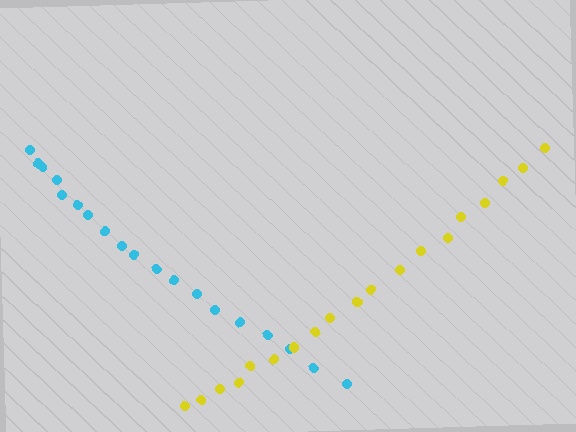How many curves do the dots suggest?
There are 2 distinct paths.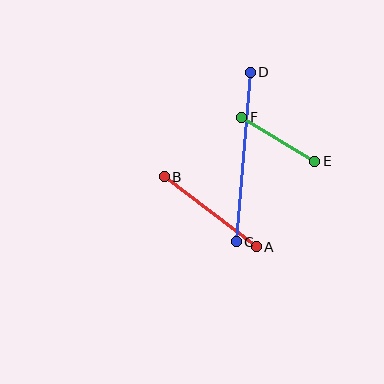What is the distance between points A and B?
The distance is approximately 116 pixels.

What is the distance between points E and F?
The distance is approximately 86 pixels.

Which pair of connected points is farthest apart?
Points C and D are farthest apart.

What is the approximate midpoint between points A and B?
The midpoint is at approximately (210, 212) pixels.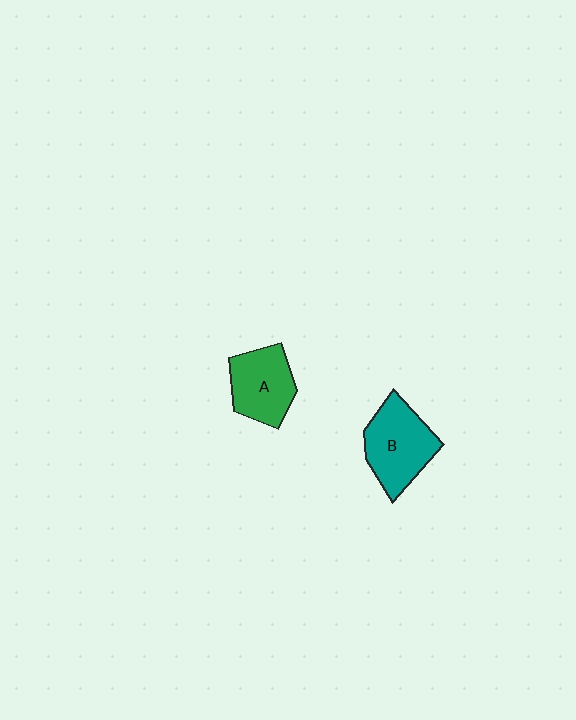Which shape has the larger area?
Shape B (teal).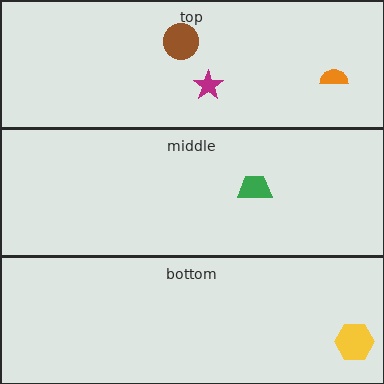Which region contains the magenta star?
The top region.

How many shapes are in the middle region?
1.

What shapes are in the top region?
The orange semicircle, the brown circle, the magenta star.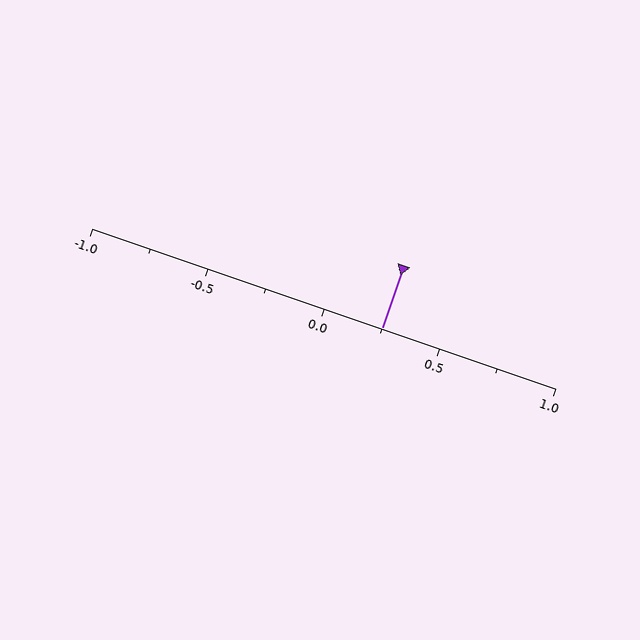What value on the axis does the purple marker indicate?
The marker indicates approximately 0.25.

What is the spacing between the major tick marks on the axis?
The major ticks are spaced 0.5 apart.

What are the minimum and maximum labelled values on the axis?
The axis runs from -1.0 to 1.0.